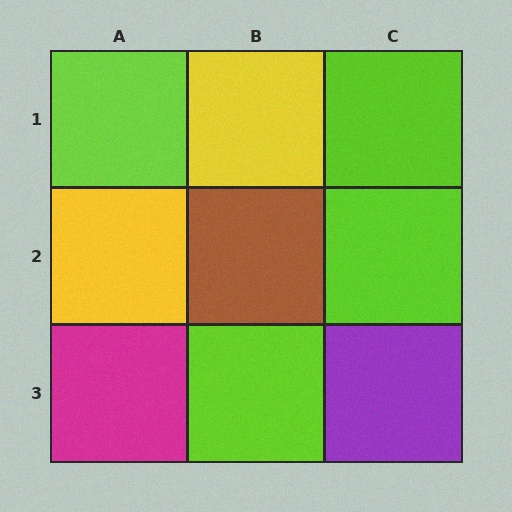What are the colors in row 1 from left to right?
Lime, yellow, lime.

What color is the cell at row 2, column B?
Brown.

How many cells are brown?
1 cell is brown.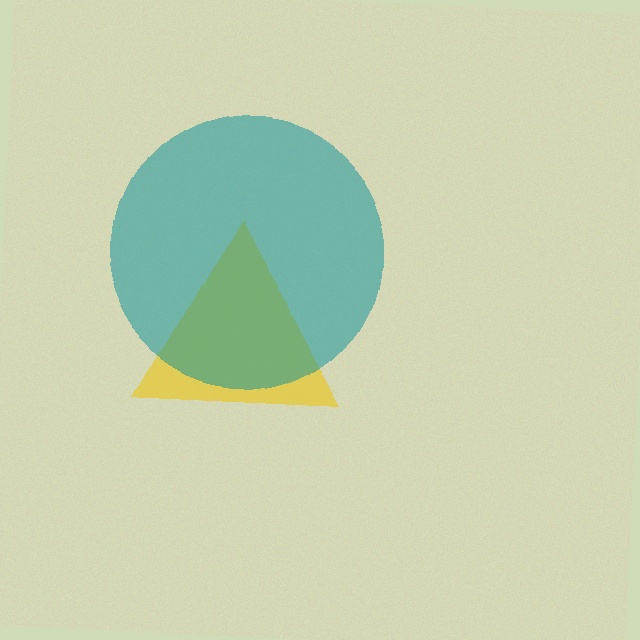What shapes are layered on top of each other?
The layered shapes are: a yellow triangle, a teal circle.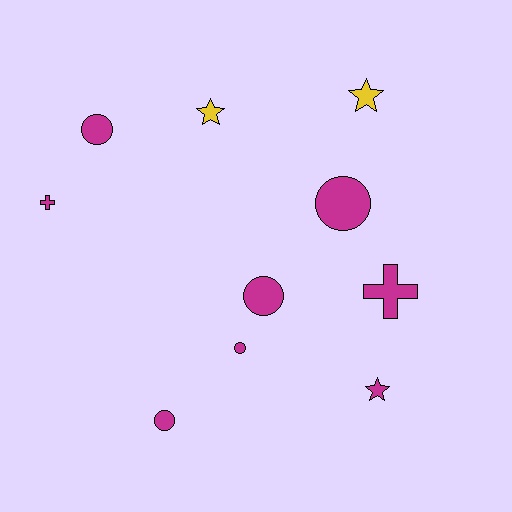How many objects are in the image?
There are 10 objects.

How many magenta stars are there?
There is 1 magenta star.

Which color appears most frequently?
Magenta, with 8 objects.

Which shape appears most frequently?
Circle, with 5 objects.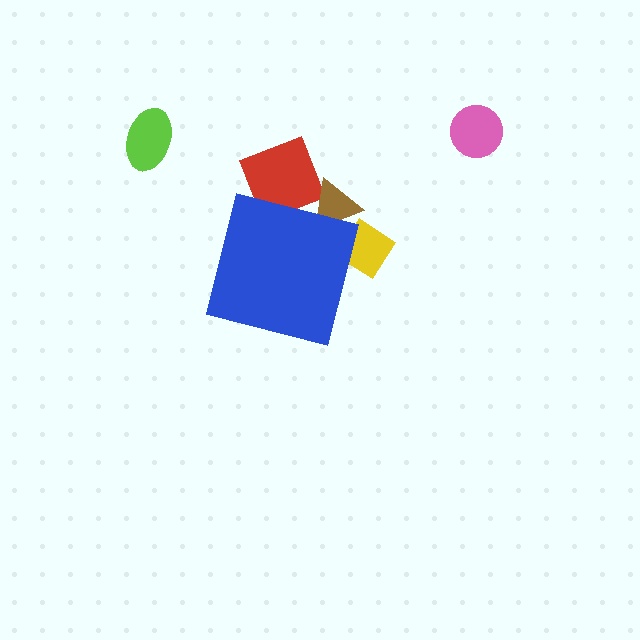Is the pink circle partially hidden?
No, the pink circle is fully visible.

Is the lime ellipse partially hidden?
No, the lime ellipse is fully visible.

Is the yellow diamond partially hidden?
Yes, the yellow diamond is partially hidden behind the blue square.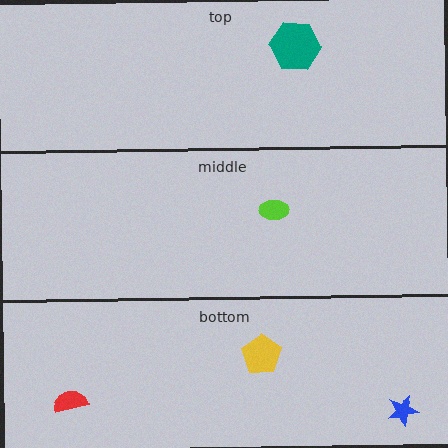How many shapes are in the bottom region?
3.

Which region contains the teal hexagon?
The top region.